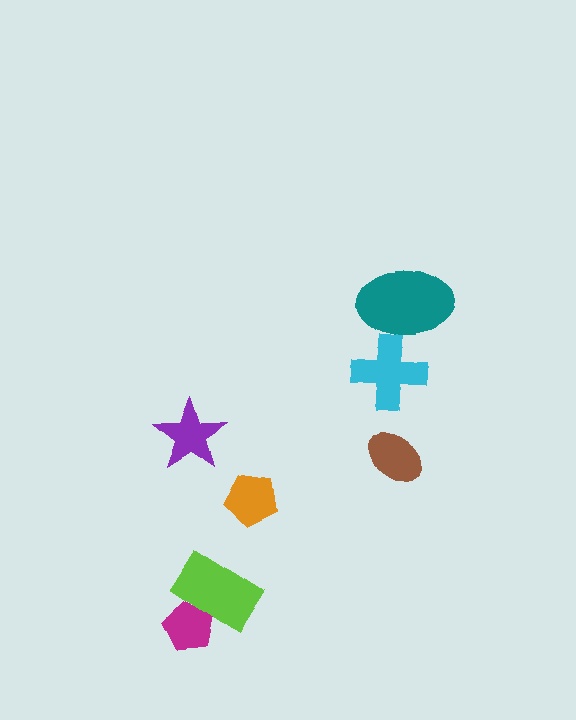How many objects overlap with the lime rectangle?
1 object overlaps with the lime rectangle.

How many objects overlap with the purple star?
0 objects overlap with the purple star.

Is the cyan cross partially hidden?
Yes, it is partially covered by another shape.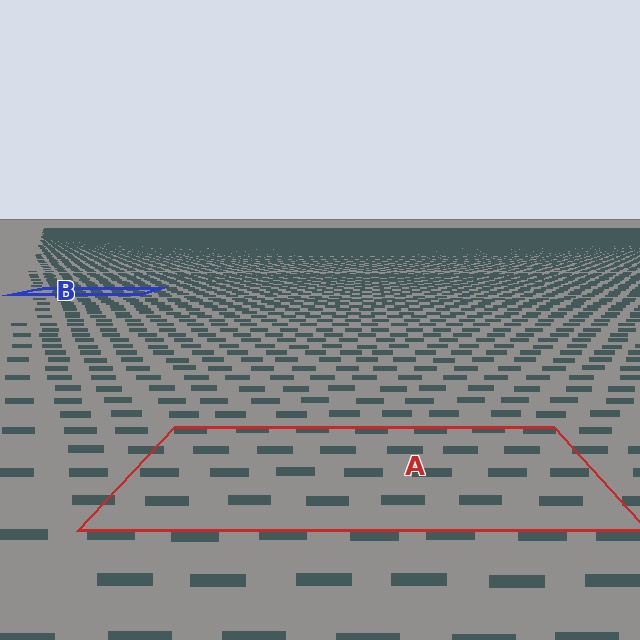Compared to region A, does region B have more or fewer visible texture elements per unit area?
Region B has more texture elements per unit area — they are packed more densely because it is farther away.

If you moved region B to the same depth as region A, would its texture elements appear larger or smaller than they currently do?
They would appear larger. At a closer depth, the same texture elements are projected at a bigger on-screen size.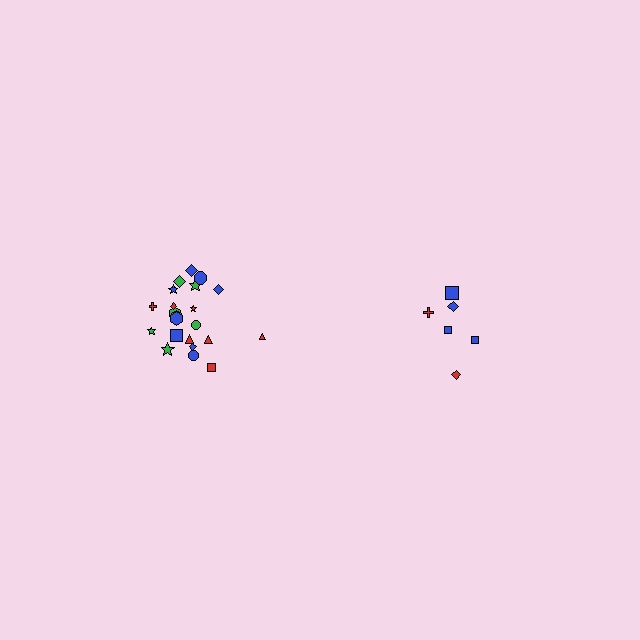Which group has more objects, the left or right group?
The left group.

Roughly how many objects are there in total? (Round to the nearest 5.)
Roughly 30 objects in total.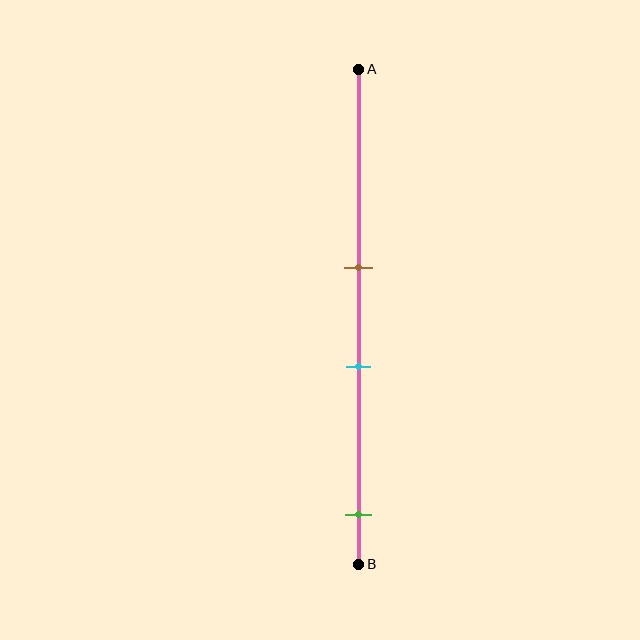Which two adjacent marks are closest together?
The brown and cyan marks are the closest adjacent pair.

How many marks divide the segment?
There are 3 marks dividing the segment.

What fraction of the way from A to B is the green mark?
The green mark is approximately 90% (0.9) of the way from A to B.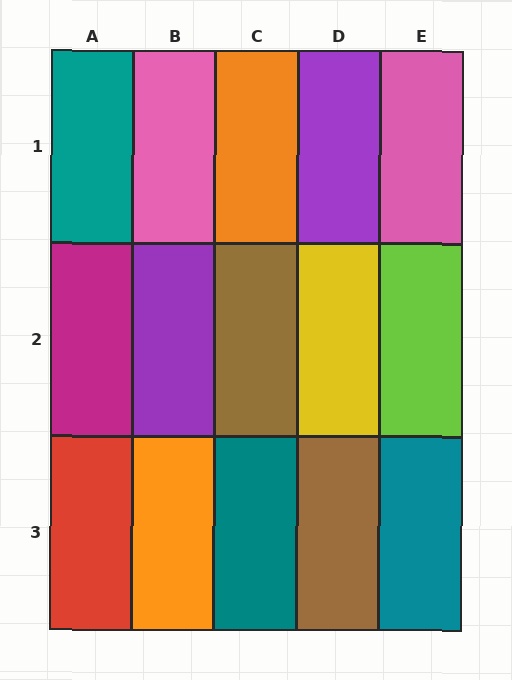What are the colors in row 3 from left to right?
Red, orange, teal, brown, teal.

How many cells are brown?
2 cells are brown.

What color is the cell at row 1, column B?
Pink.